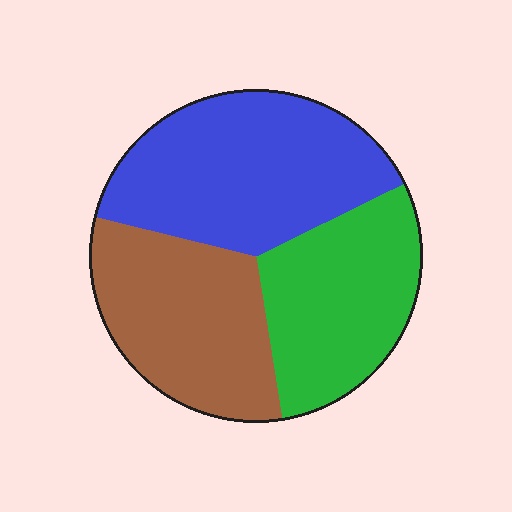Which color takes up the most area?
Blue, at roughly 40%.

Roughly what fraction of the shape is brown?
Brown takes up about one third (1/3) of the shape.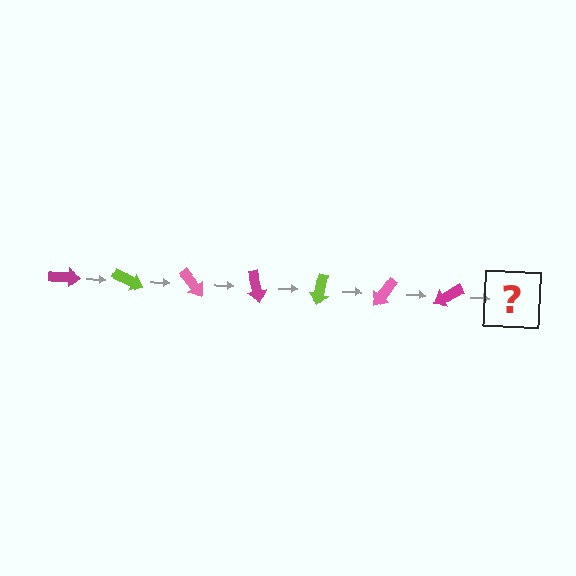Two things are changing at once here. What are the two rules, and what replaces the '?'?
The two rules are that it rotates 25 degrees each step and the color cycles through magenta, lime, and pink. The '?' should be a lime arrow, rotated 175 degrees from the start.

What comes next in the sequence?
The next element should be a lime arrow, rotated 175 degrees from the start.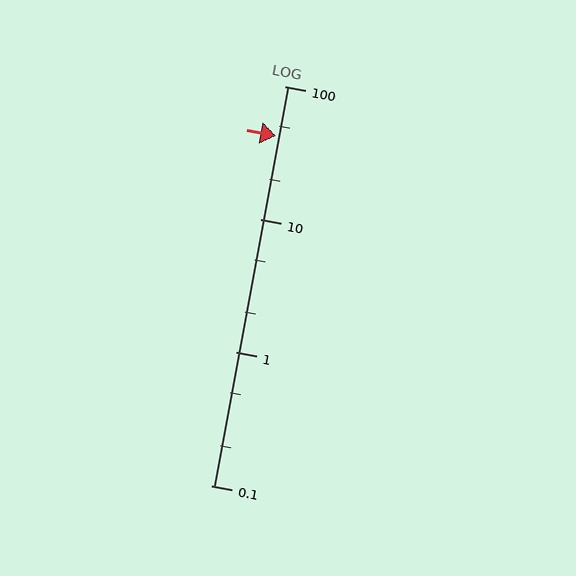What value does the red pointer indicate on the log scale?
The pointer indicates approximately 42.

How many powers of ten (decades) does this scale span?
The scale spans 3 decades, from 0.1 to 100.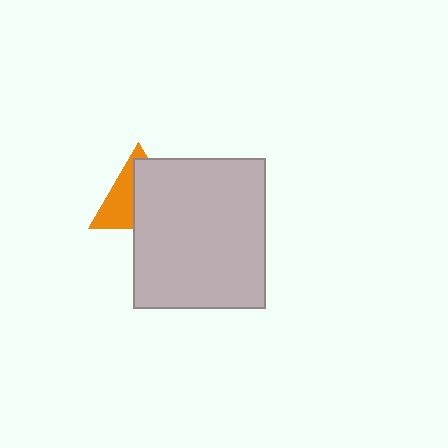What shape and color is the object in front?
The object in front is a light gray rectangle.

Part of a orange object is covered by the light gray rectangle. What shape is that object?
It is a triangle.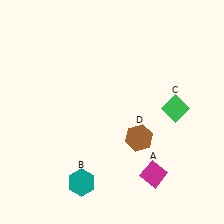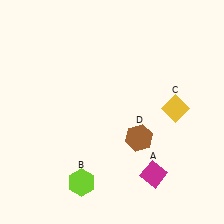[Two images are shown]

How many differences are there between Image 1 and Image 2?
There are 2 differences between the two images.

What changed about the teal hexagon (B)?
In Image 1, B is teal. In Image 2, it changed to lime.